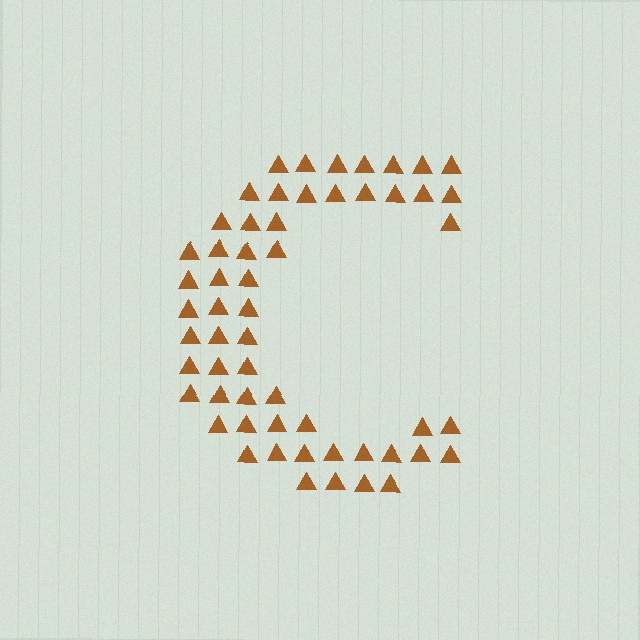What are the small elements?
The small elements are triangles.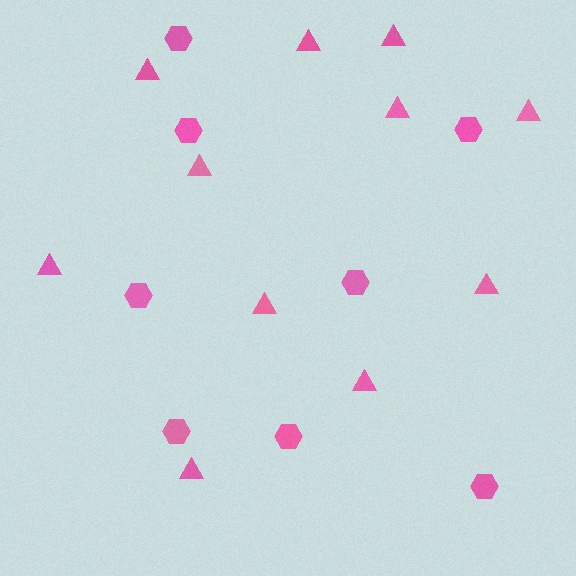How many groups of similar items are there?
There are 2 groups: one group of hexagons (8) and one group of triangles (11).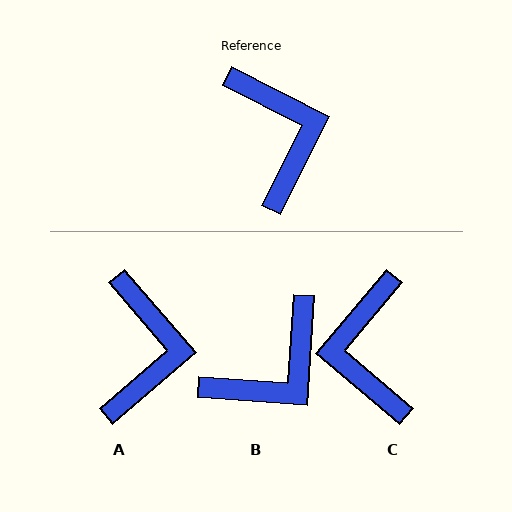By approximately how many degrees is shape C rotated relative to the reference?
Approximately 167 degrees counter-clockwise.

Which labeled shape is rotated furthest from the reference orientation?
C, about 167 degrees away.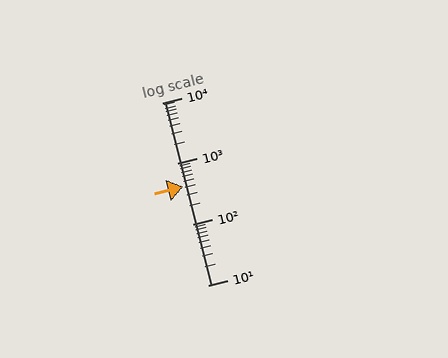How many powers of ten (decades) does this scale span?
The scale spans 3 decades, from 10 to 10000.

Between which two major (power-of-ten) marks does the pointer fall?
The pointer is between 100 and 1000.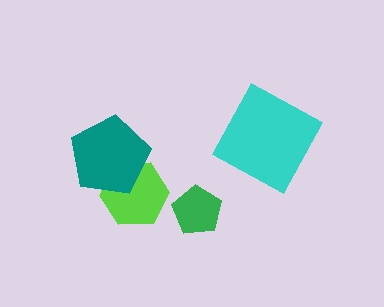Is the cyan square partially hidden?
No, no other shape covers it.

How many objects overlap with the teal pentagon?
1 object overlaps with the teal pentagon.